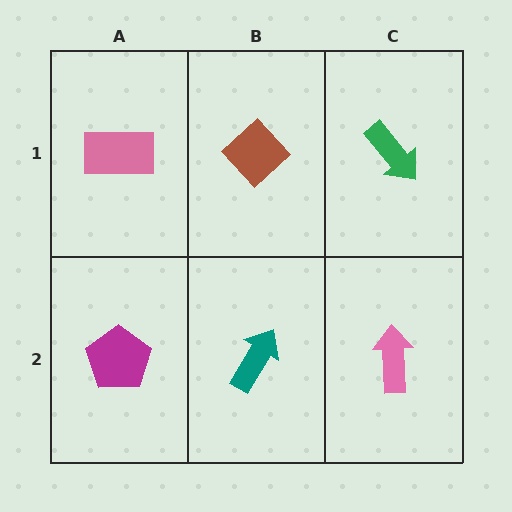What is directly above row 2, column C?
A green arrow.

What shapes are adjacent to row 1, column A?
A magenta pentagon (row 2, column A), a brown diamond (row 1, column B).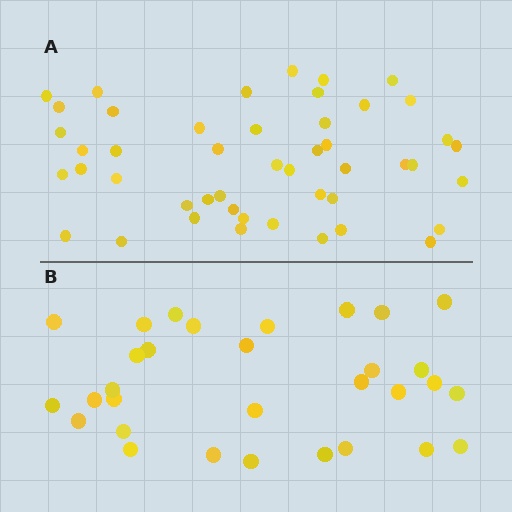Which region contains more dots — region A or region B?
Region A (the top region) has more dots.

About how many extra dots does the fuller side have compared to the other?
Region A has approximately 15 more dots than region B.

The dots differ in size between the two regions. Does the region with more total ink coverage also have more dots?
No. Region B has more total ink coverage because its dots are larger, but region A actually contains more individual dots. Total area can be misleading — the number of items is what matters here.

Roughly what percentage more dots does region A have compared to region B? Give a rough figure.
About 50% more.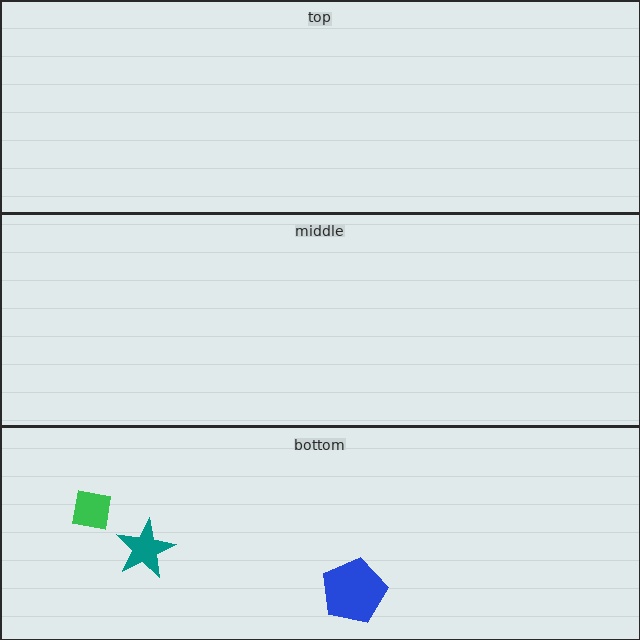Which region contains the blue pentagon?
The bottom region.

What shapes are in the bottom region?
The teal star, the green square, the blue pentagon.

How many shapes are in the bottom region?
3.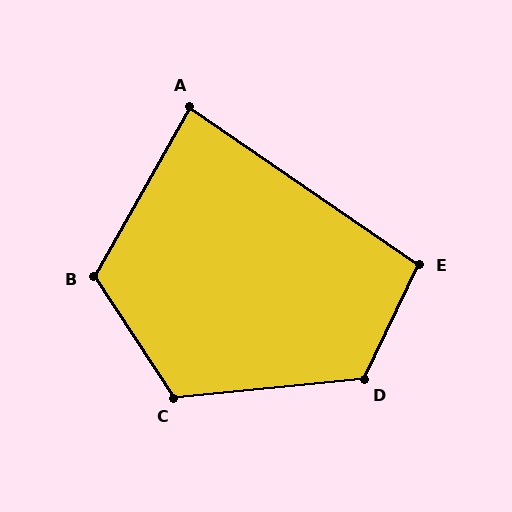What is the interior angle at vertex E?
Approximately 99 degrees (obtuse).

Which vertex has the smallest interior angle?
A, at approximately 85 degrees.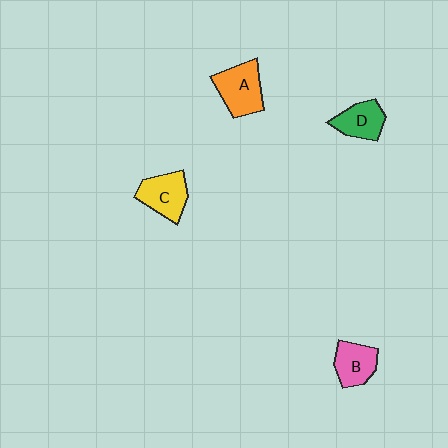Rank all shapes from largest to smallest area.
From largest to smallest: A (orange), C (yellow), B (pink), D (green).